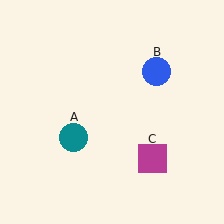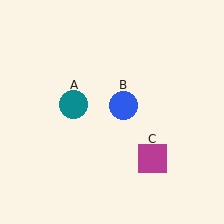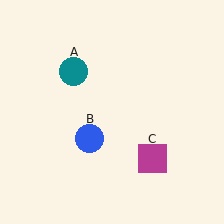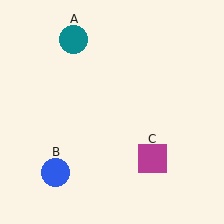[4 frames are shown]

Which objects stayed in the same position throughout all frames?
Magenta square (object C) remained stationary.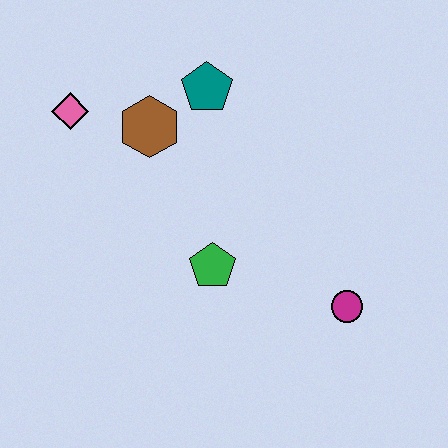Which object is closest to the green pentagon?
The magenta circle is closest to the green pentagon.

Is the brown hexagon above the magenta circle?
Yes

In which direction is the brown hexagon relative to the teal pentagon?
The brown hexagon is to the left of the teal pentagon.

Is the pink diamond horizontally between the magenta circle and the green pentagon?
No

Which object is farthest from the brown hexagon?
The magenta circle is farthest from the brown hexagon.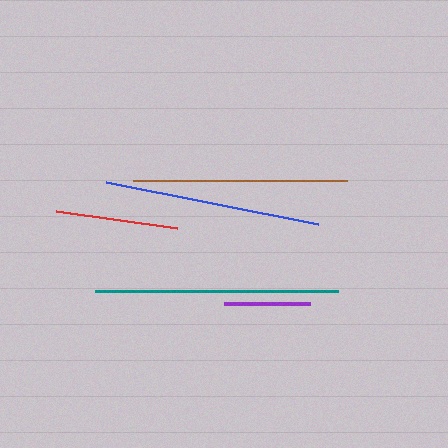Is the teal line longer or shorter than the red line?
The teal line is longer than the red line.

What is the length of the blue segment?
The blue segment is approximately 216 pixels long.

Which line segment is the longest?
The teal line is the longest at approximately 243 pixels.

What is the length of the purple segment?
The purple segment is approximately 87 pixels long.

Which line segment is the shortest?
The purple line is the shortest at approximately 87 pixels.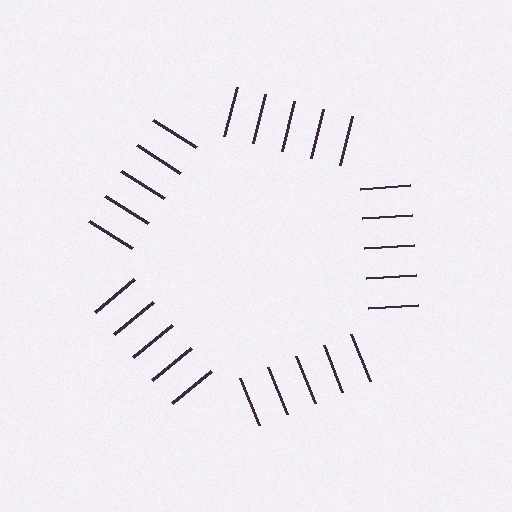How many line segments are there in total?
25 — 5 along each of the 5 edges.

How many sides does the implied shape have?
5 sides — the line-ends trace a pentagon.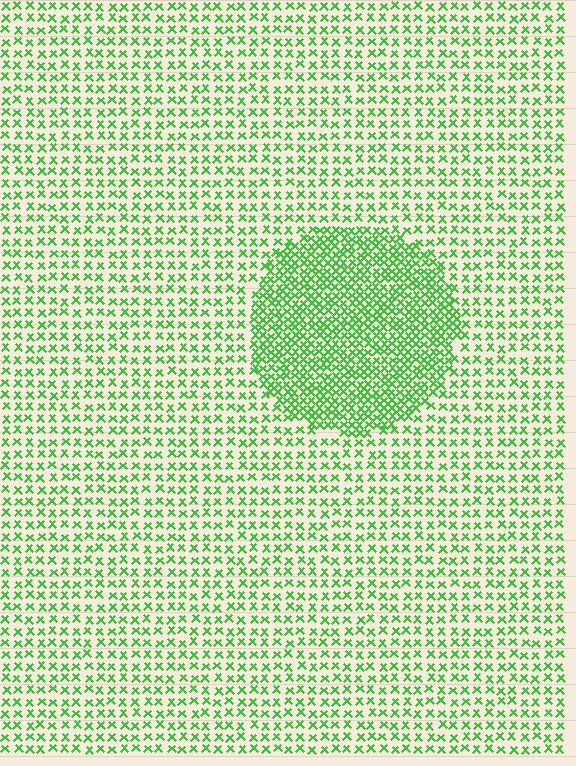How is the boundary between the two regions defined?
The boundary is defined by a change in element density (approximately 2.1x ratio). All elements are the same color, size, and shape.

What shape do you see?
I see a circle.